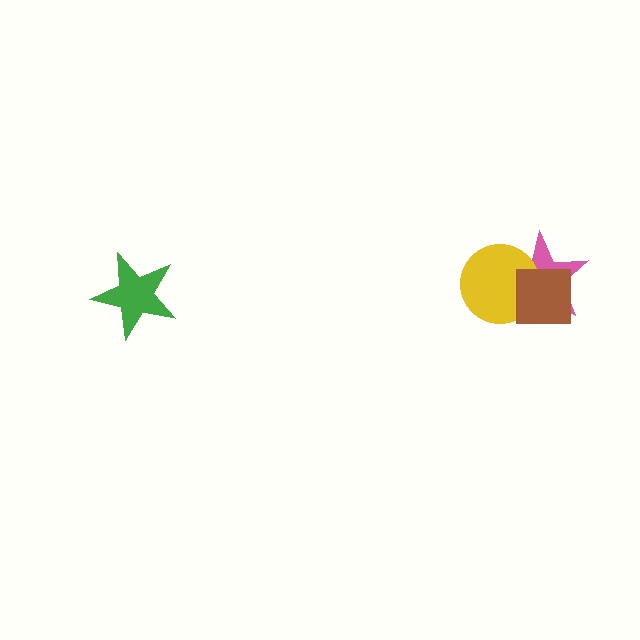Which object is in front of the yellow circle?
The brown square is in front of the yellow circle.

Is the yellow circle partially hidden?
Yes, it is partially covered by another shape.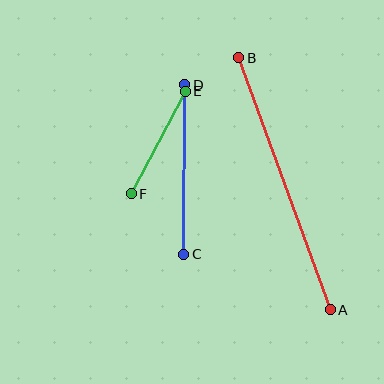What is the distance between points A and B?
The distance is approximately 268 pixels.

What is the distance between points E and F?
The distance is approximately 116 pixels.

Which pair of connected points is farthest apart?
Points A and B are farthest apart.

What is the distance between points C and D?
The distance is approximately 170 pixels.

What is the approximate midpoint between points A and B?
The midpoint is at approximately (284, 184) pixels.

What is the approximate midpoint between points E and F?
The midpoint is at approximately (158, 143) pixels.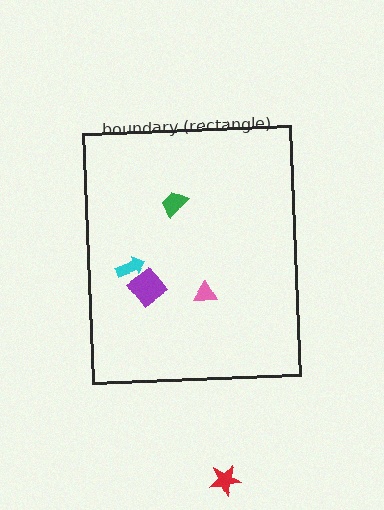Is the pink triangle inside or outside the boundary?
Inside.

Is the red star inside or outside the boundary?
Outside.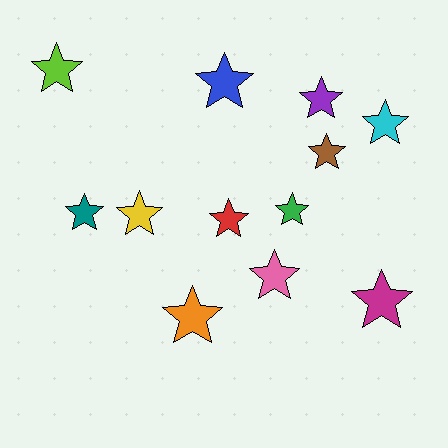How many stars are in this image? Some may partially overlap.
There are 12 stars.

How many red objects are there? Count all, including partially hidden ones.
There is 1 red object.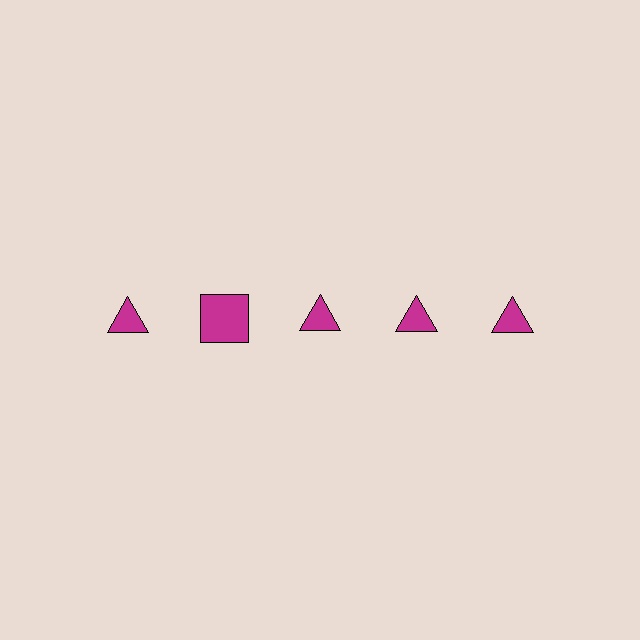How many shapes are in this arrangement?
There are 5 shapes arranged in a grid pattern.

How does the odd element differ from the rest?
It has a different shape: square instead of triangle.